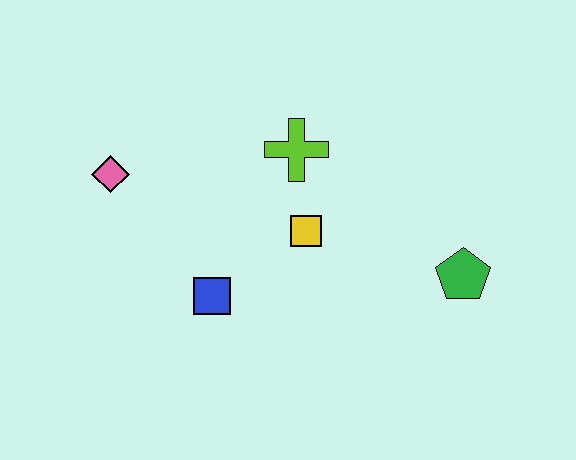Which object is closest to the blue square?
The yellow square is closest to the blue square.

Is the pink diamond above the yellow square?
Yes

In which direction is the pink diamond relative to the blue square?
The pink diamond is above the blue square.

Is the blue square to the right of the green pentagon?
No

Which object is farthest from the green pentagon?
The pink diamond is farthest from the green pentagon.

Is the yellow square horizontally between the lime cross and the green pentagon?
Yes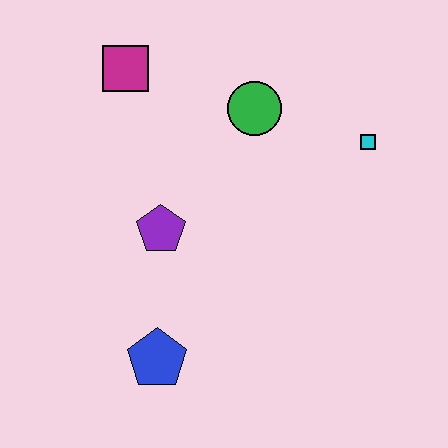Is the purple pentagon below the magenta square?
Yes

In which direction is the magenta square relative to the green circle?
The magenta square is to the left of the green circle.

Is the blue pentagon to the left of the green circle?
Yes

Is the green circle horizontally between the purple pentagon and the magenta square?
No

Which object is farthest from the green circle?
The blue pentagon is farthest from the green circle.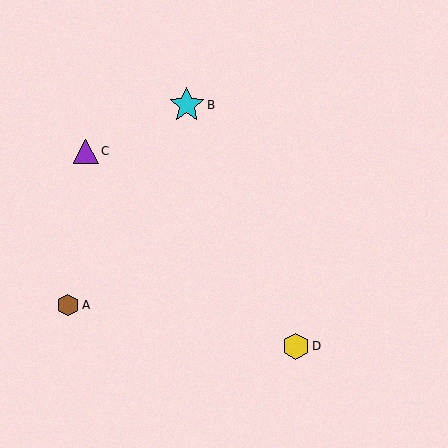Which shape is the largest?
The cyan star (labeled B) is the largest.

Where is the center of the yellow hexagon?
The center of the yellow hexagon is at (296, 346).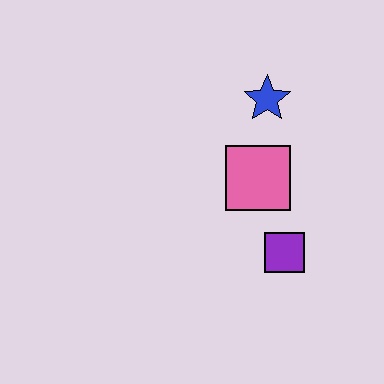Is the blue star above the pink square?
Yes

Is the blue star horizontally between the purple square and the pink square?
Yes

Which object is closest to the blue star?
The pink square is closest to the blue star.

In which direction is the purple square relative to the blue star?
The purple square is below the blue star.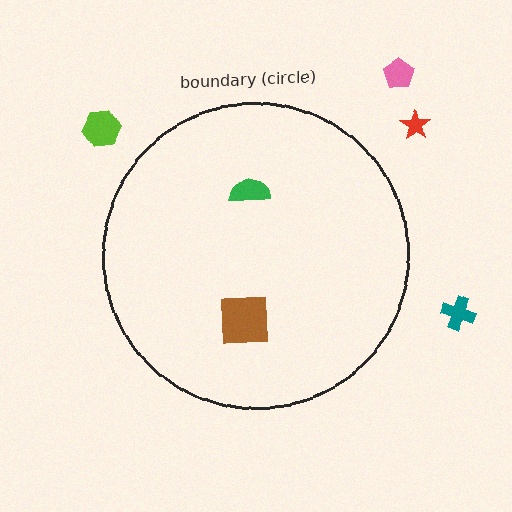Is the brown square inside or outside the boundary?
Inside.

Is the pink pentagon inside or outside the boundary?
Outside.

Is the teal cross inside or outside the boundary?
Outside.